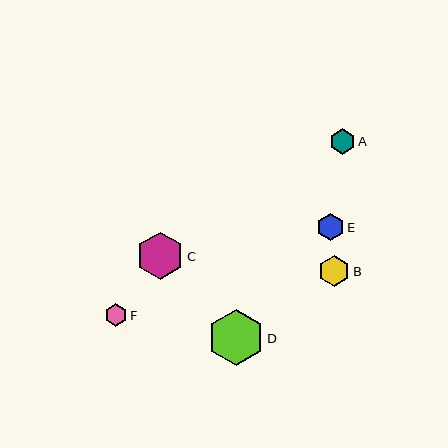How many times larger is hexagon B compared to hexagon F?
Hexagon B is approximately 1.4 times the size of hexagon F.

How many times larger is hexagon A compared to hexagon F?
Hexagon A is approximately 1.1 times the size of hexagon F.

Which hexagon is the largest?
Hexagon D is the largest with a size of approximately 56 pixels.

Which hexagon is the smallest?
Hexagon F is the smallest with a size of approximately 22 pixels.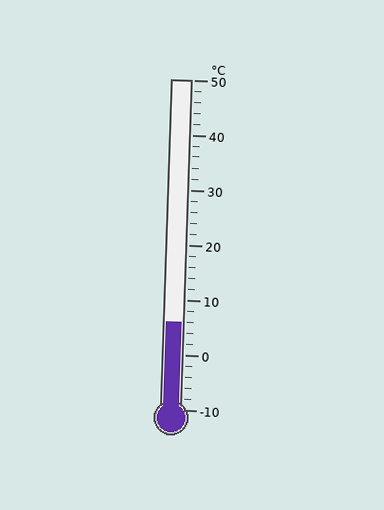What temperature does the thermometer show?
The thermometer shows approximately 6°C.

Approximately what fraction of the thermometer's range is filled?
The thermometer is filled to approximately 25% of its range.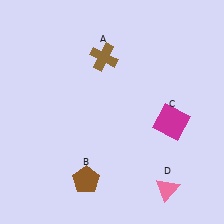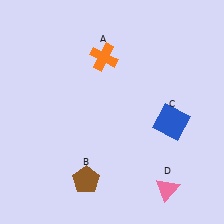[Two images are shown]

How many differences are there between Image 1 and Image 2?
There are 2 differences between the two images.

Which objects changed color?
A changed from brown to orange. C changed from magenta to blue.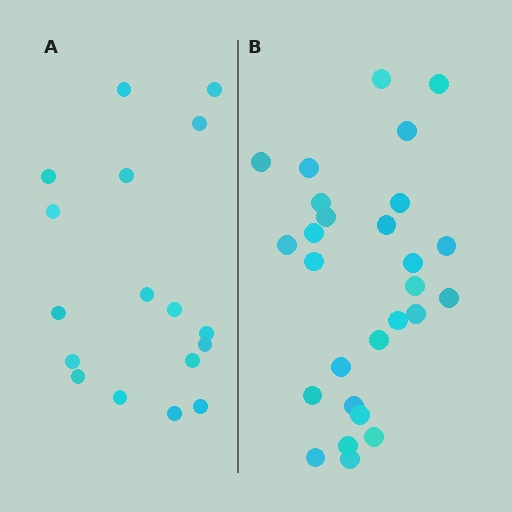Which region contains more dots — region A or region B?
Region B (the right region) has more dots.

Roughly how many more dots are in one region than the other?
Region B has roughly 10 or so more dots than region A.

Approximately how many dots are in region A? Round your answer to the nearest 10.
About 20 dots. (The exact count is 17, which rounds to 20.)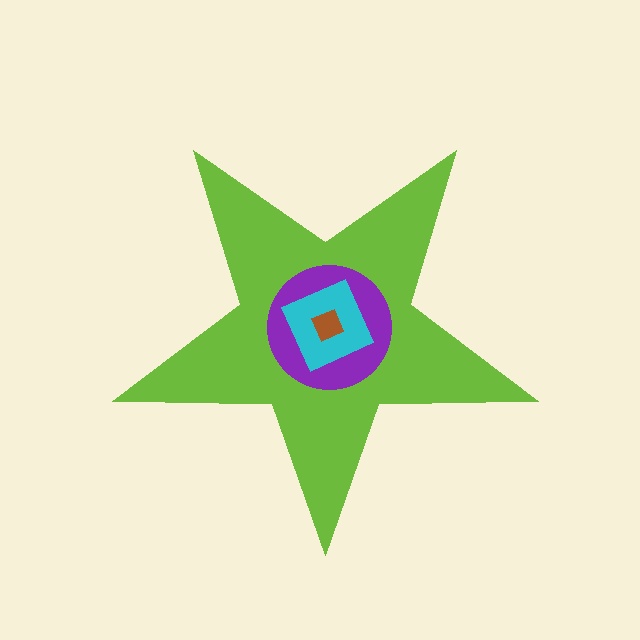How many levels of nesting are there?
4.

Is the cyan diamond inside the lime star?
Yes.